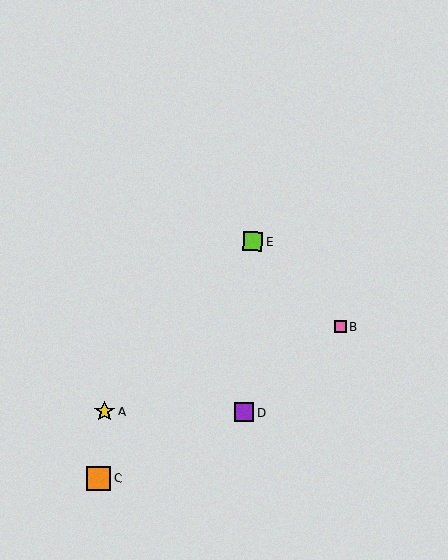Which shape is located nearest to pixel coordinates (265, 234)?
The lime square (labeled E) at (253, 241) is nearest to that location.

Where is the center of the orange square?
The center of the orange square is at (99, 478).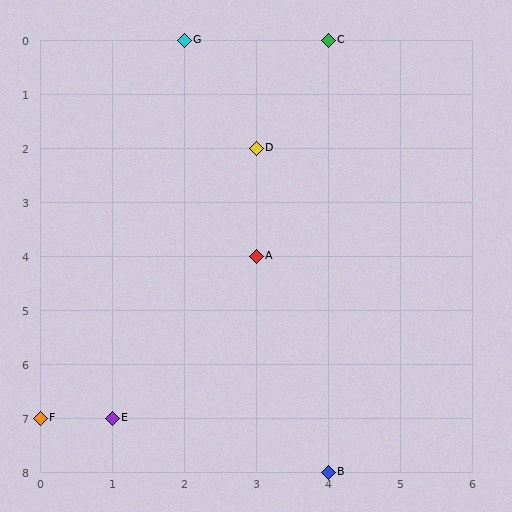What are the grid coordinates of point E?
Point E is at grid coordinates (1, 7).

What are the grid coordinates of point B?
Point B is at grid coordinates (4, 8).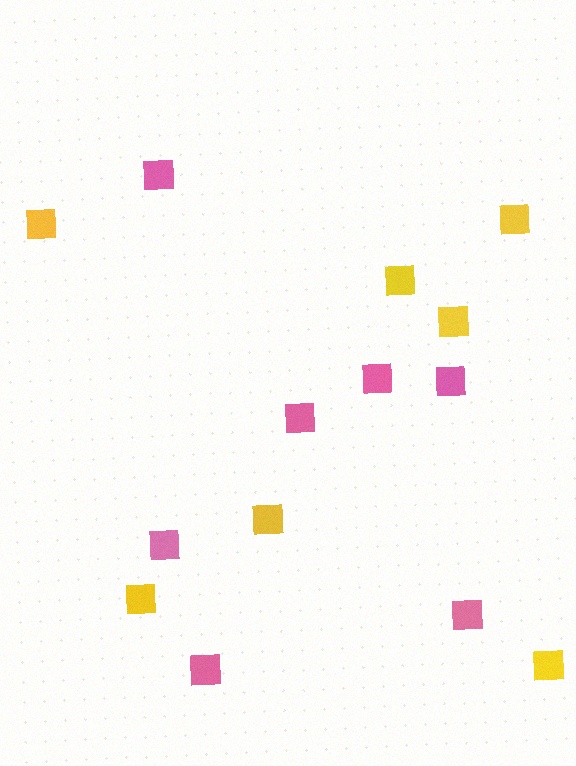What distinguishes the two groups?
There are 2 groups: one group of yellow squares (7) and one group of pink squares (7).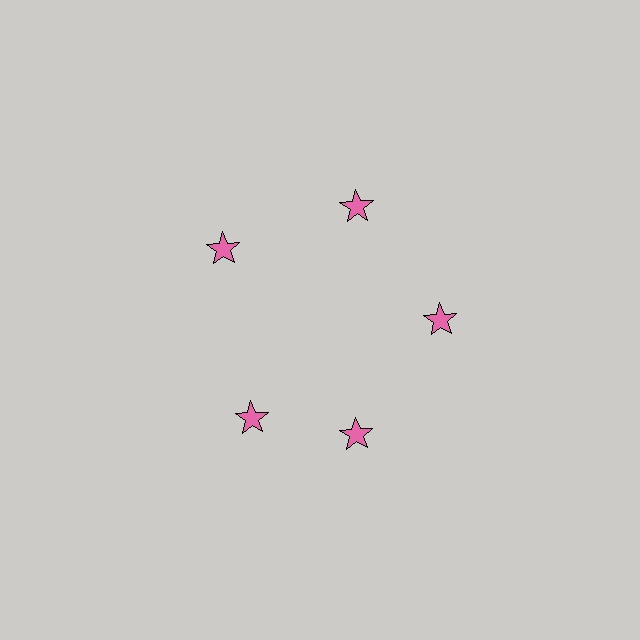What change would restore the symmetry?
The symmetry would be restored by rotating it back into even spacing with its neighbors so that all 5 stars sit at equal angles and equal distance from the center.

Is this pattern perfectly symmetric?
No. The 5 pink stars are arranged in a ring, but one element near the 8 o'clock position is rotated out of alignment along the ring, breaking the 5-fold rotational symmetry.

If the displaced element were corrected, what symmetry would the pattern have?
It would have 5-fold rotational symmetry — the pattern would map onto itself every 72 degrees.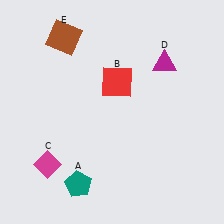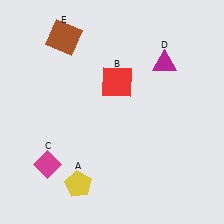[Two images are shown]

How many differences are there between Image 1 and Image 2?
There is 1 difference between the two images.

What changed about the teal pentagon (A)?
In Image 1, A is teal. In Image 2, it changed to yellow.